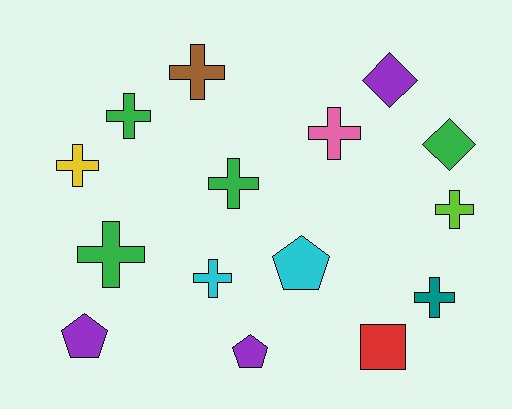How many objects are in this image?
There are 15 objects.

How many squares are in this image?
There is 1 square.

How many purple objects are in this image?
There are 3 purple objects.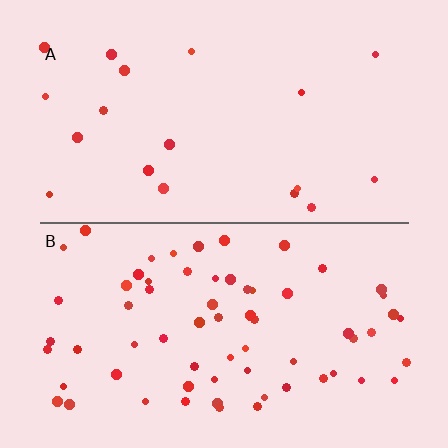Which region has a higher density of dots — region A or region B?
B (the bottom).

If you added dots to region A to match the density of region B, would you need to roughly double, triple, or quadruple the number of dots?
Approximately triple.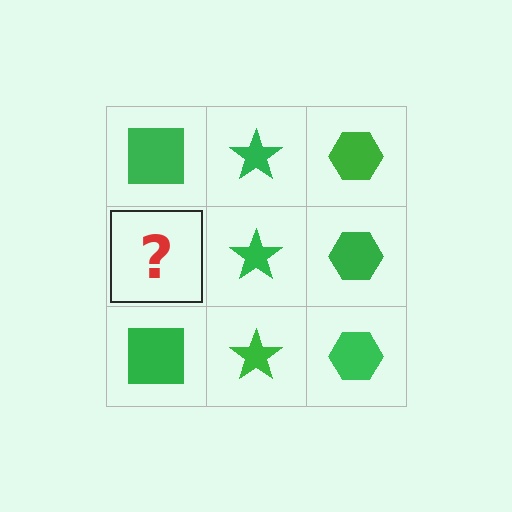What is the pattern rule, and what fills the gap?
The rule is that each column has a consistent shape. The gap should be filled with a green square.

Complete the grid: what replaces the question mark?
The question mark should be replaced with a green square.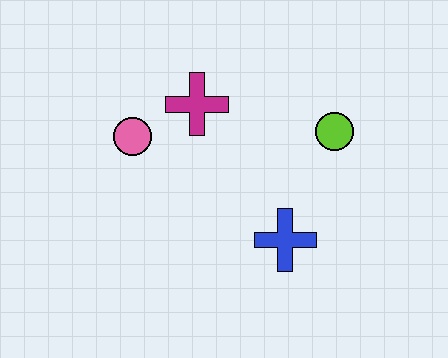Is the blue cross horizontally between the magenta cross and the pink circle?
No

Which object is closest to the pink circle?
The magenta cross is closest to the pink circle.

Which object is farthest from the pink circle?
The lime circle is farthest from the pink circle.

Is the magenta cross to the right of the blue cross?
No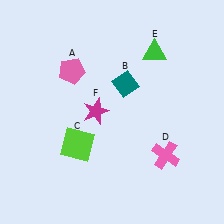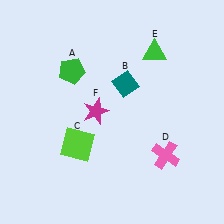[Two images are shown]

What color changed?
The pentagon (A) changed from pink in Image 1 to green in Image 2.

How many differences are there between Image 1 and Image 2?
There is 1 difference between the two images.